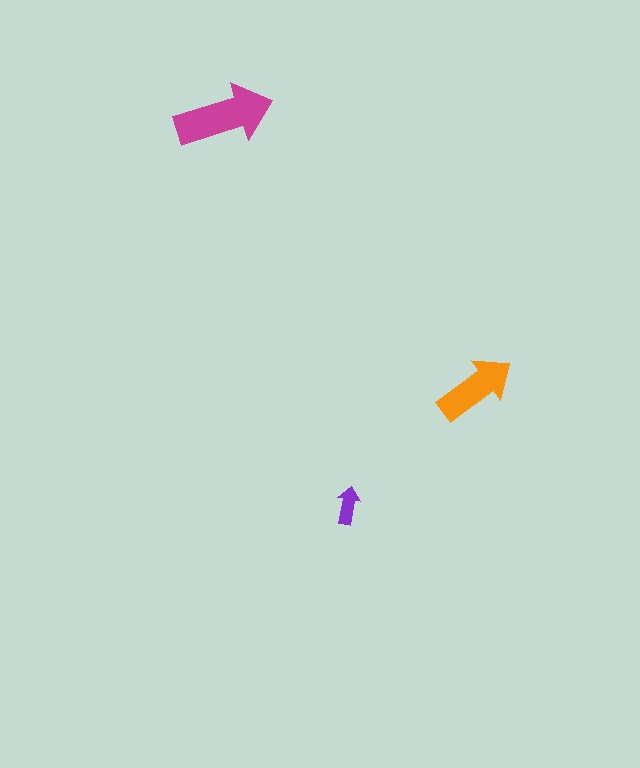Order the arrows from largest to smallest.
the magenta one, the orange one, the purple one.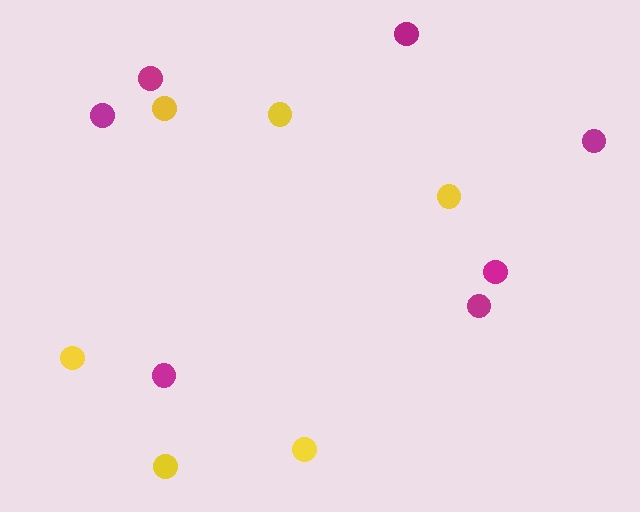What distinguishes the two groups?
There are 2 groups: one group of yellow circles (6) and one group of magenta circles (7).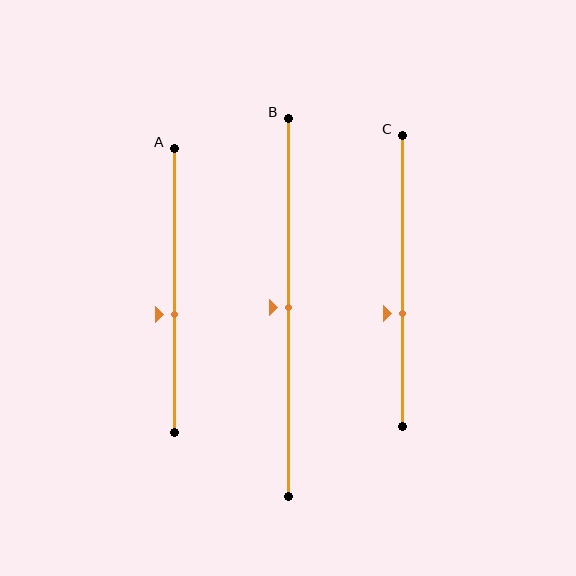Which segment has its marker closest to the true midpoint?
Segment B has its marker closest to the true midpoint.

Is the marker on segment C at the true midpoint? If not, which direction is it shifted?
No, the marker on segment C is shifted downward by about 11% of the segment length.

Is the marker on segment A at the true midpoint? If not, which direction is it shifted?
No, the marker on segment A is shifted downward by about 8% of the segment length.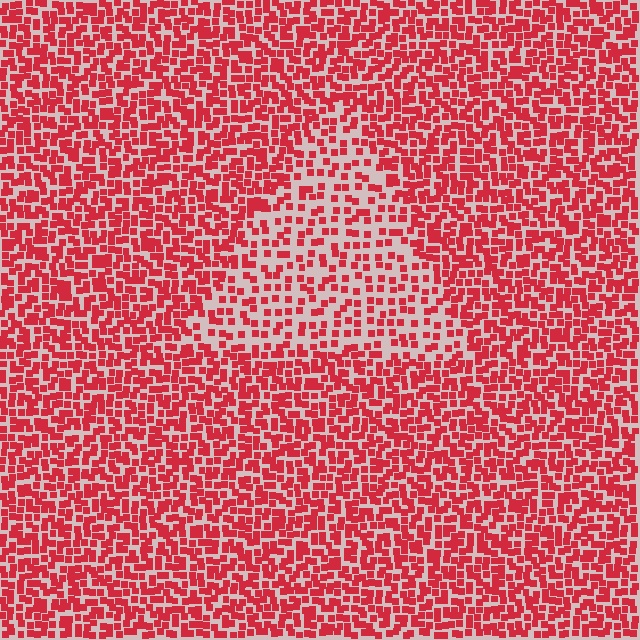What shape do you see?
I see a triangle.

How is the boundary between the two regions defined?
The boundary is defined by a change in element density (approximately 1.9x ratio). All elements are the same color, size, and shape.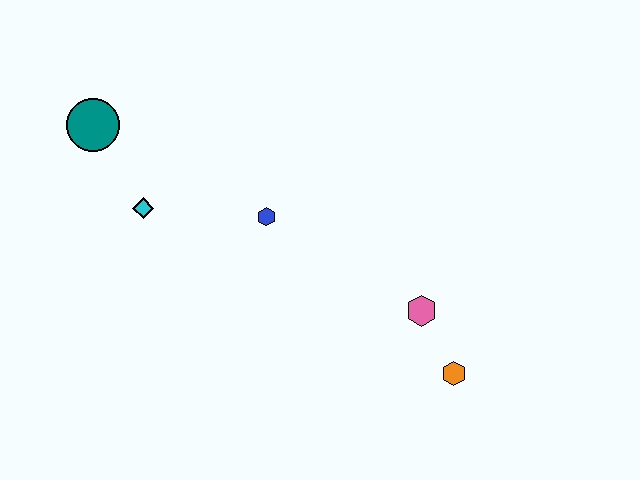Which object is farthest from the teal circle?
The orange hexagon is farthest from the teal circle.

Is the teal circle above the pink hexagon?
Yes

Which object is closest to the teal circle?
The cyan diamond is closest to the teal circle.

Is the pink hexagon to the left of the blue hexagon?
No